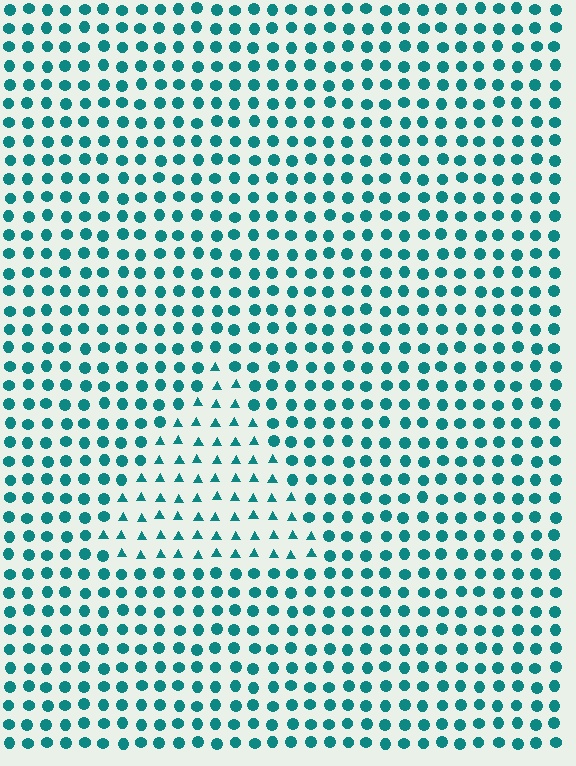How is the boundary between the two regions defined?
The boundary is defined by a change in element shape: triangles inside vs. circles outside. All elements share the same color and spacing.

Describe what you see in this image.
The image is filled with small teal elements arranged in a uniform grid. A triangle-shaped region contains triangles, while the surrounding area contains circles. The boundary is defined purely by the change in element shape.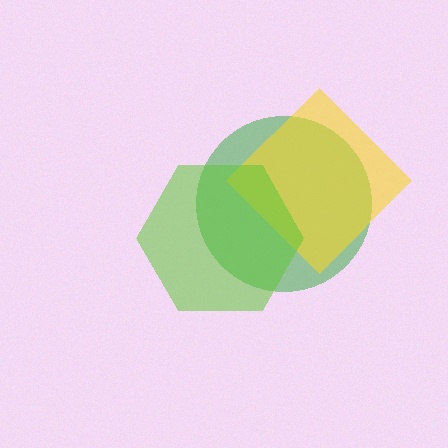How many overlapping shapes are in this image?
There are 3 overlapping shapes in the image.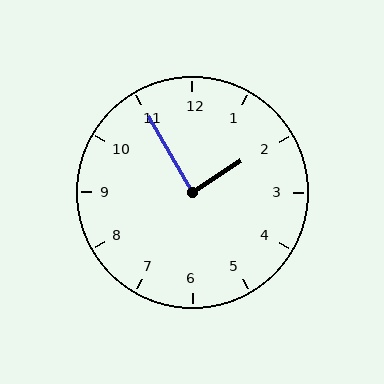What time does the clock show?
1:55.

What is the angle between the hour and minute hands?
Approximately 88 degrees.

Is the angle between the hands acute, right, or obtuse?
It is right.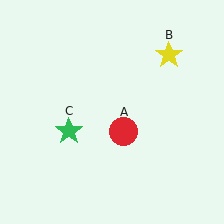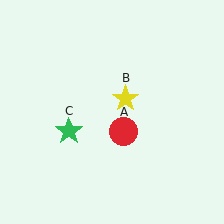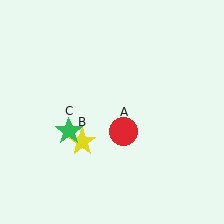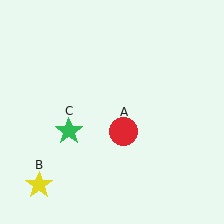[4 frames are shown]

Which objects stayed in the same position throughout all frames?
Red circle (object A) and green star (object C) remained stationary.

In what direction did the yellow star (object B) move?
The yellow star (object B) moved down and to the left.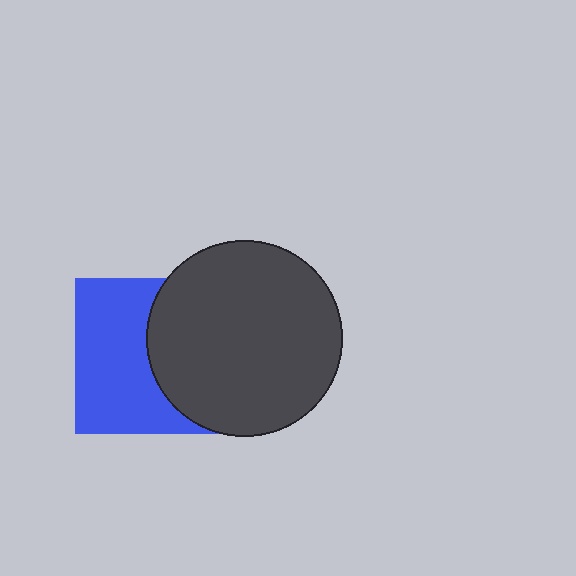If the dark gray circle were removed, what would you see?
You would see the complete blue square.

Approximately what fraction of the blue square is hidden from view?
Roughly 46% of the blue square is hidden behind the dark gray circle.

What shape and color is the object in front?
The object in front is a dark gray circle.